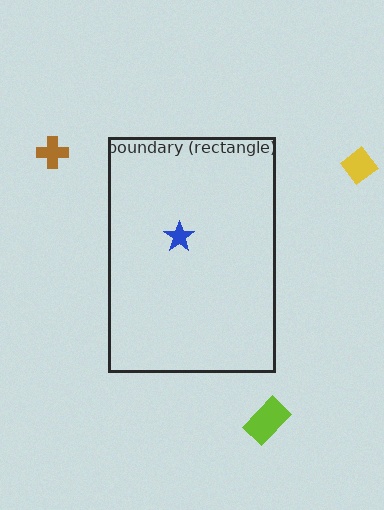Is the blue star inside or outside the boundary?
Inside.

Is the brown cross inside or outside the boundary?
Outside.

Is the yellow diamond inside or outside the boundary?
Outside.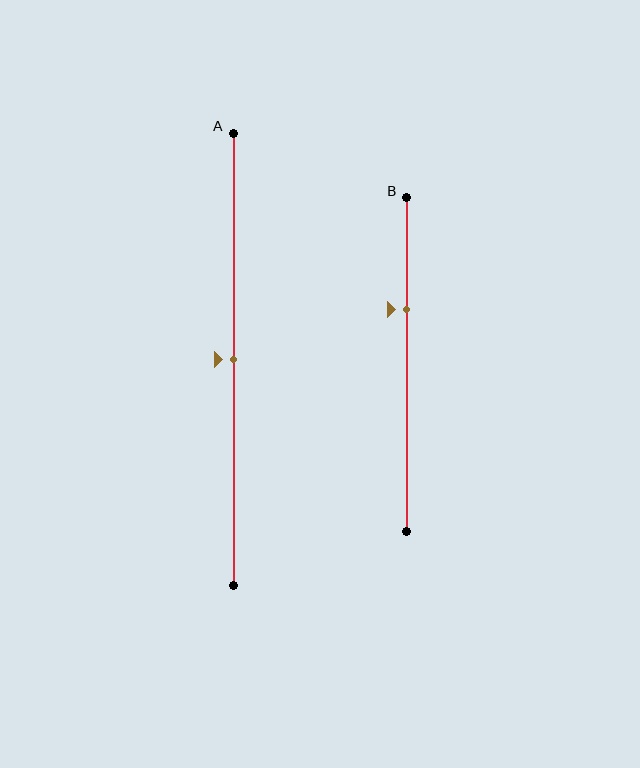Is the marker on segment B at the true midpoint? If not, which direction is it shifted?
No, the marker on segment B is shifted upward by about 17% of the segment length.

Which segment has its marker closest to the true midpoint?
Segment A has its marker closest to the true midpoint.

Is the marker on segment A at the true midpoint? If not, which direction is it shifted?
Yes, the marker on segment A is at the true midpoint.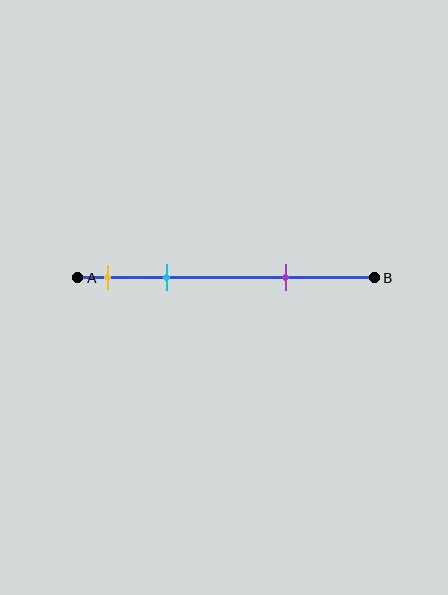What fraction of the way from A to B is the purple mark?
The purple mark is approximately 70% (0.7) of the way from A to B.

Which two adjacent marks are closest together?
The yellow and cyan marks are the closest adjacent pair.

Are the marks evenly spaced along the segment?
No, the marks are not evenly spaced.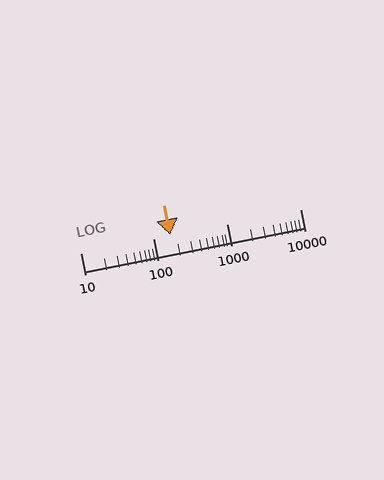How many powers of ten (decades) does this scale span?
The scale spans 3 decades, from 10 to 10000.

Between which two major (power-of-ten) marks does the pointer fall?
The pointer is between 100 and 1000.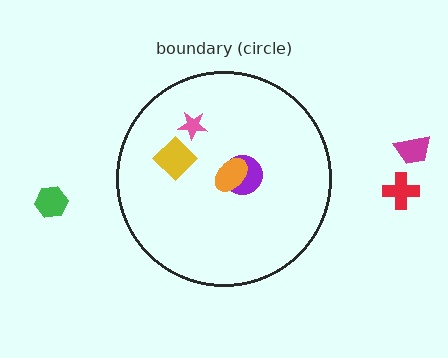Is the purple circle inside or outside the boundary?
Inside.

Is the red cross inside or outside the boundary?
Outside.